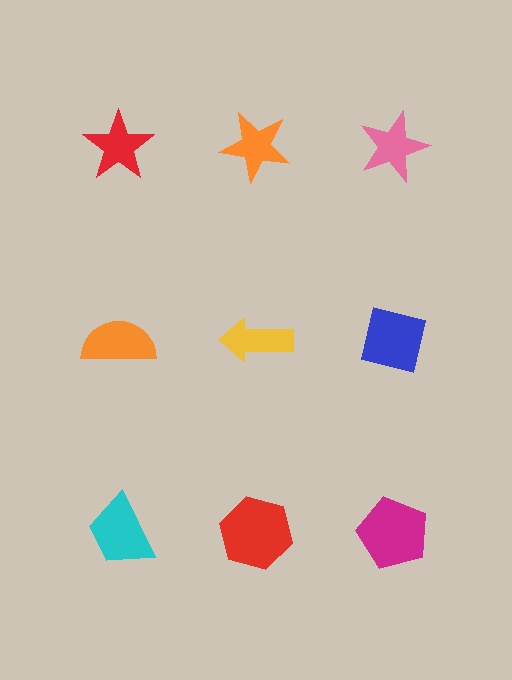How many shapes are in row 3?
3 shapes.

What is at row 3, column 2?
A red hexagon.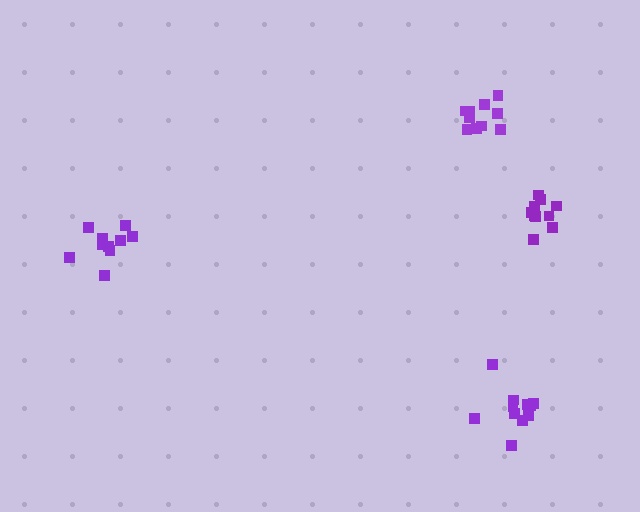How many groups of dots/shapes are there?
There are 4 groups.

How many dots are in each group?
Group 1: 10 dots, Group 2: 11 dots, Group 3: 10 dots, Group 4: 11 dots (42 total).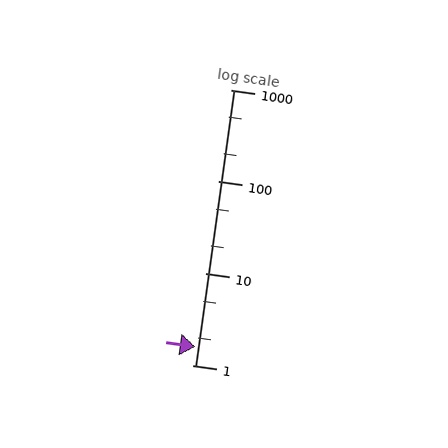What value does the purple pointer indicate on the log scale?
The pointer indicates approximately 1.6.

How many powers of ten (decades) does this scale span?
The scale spans 3 decades, from 1 to 1000.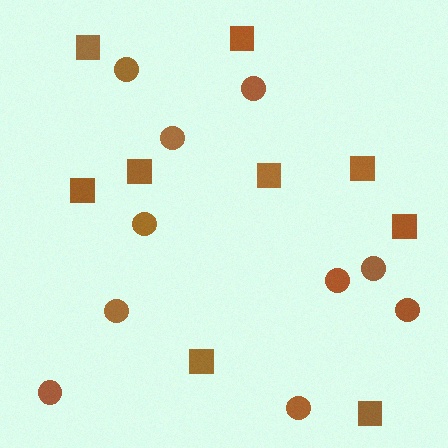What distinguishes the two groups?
There are 2 groups: one group of squares (9) and one group of circles (10).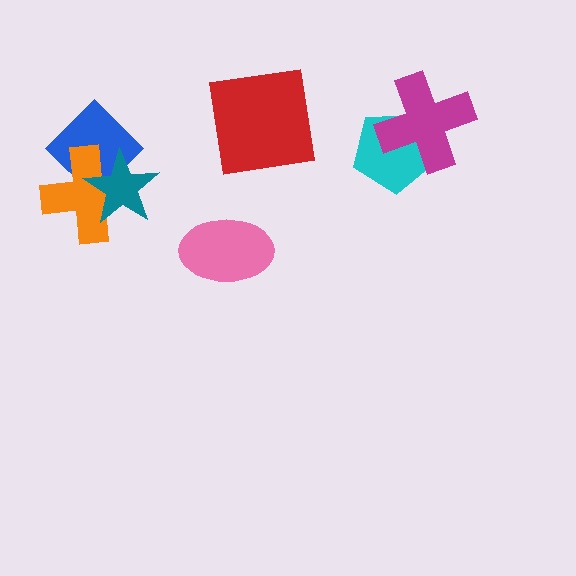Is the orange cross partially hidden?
Yes, it is partially covered by another shape.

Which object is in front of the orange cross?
The teal star is in front of the orange cross.